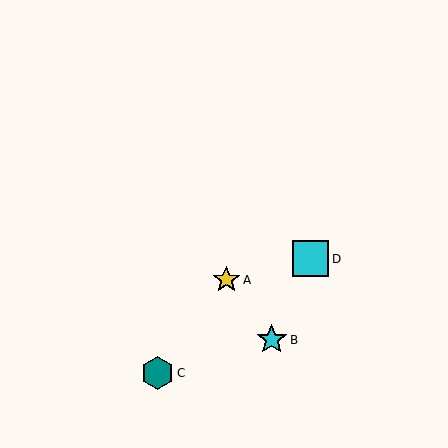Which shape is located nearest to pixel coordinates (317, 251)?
The cyan square (labeled D) at (311, 259) is nearest to that location.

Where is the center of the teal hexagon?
The center of the teal hexagon is at (157, 373).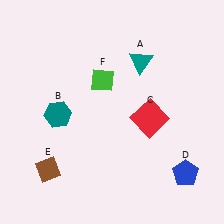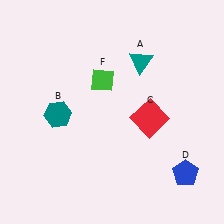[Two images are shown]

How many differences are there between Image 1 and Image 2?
There is 1 difference between the two images.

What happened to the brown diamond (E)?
The brown diamond (E) was removed in Image 2. It was in the bottom-left area of Image 1.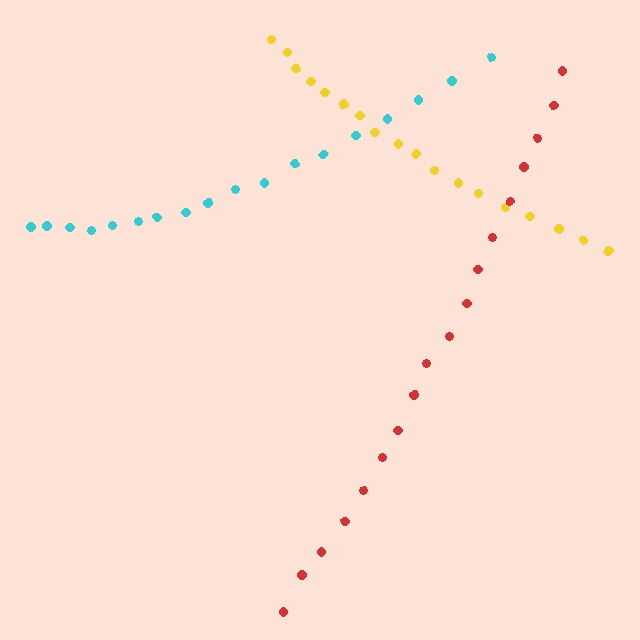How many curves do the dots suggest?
There are 3 distinct paths.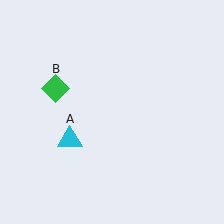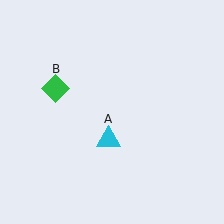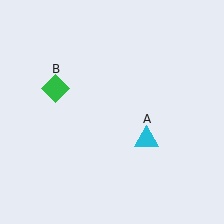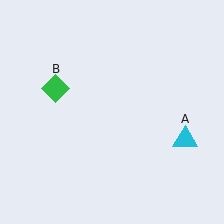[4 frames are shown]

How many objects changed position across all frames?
1 object changed position: cyan triangle (object A).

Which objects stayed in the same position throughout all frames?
Green diamond (object B) remained stationary.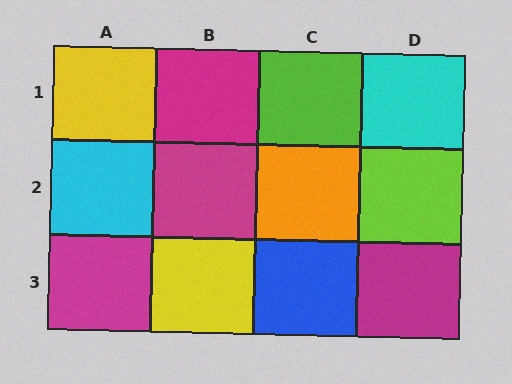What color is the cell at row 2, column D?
Lime.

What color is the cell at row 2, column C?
Orange.